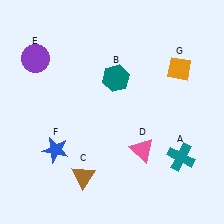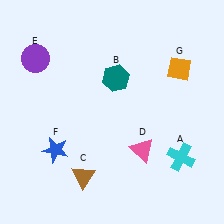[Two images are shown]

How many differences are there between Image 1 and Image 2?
There is 1 difference between the two images.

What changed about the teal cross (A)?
In Image 1, A is teal. In Image 2, it changed to cyan.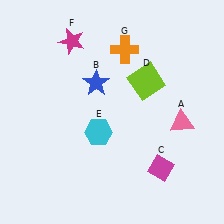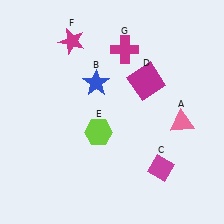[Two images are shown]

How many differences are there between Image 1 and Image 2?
There are 3 differences between the two images.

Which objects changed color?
D changed from lime to magenta. E changed from cyan to lime. G changed from orange to magenta.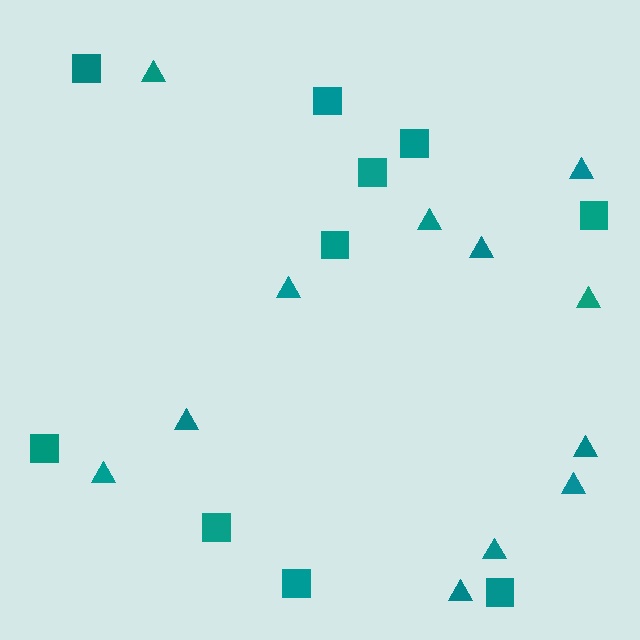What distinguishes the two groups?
There are 2 groups: one group of triangles (12) and one group of squares (10).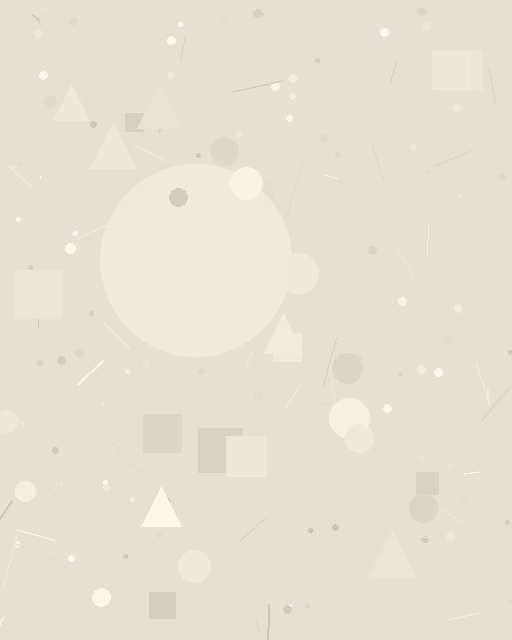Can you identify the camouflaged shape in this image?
The camouflaged shape is a circle.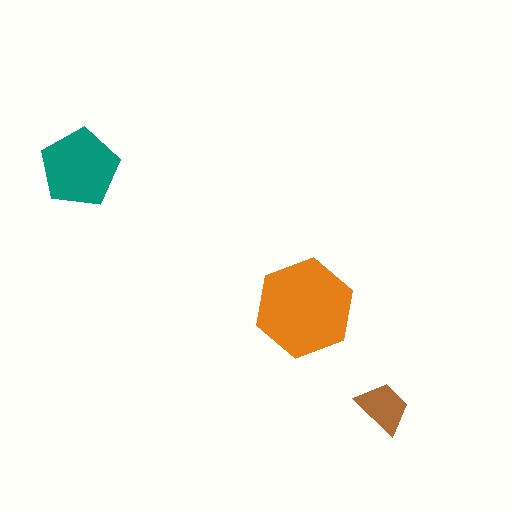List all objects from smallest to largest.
The brown trapezoid, the teal pentagon, the orange hexagon.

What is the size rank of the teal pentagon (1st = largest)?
2nd.